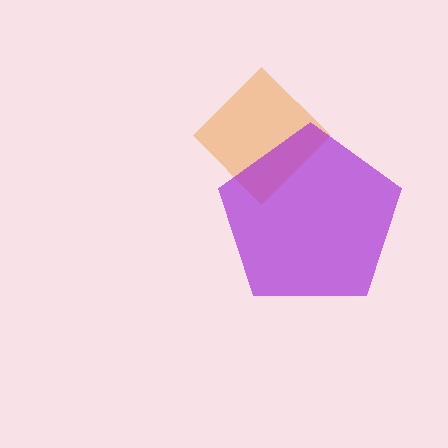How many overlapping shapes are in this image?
There are 2 overlapping shapes in the image.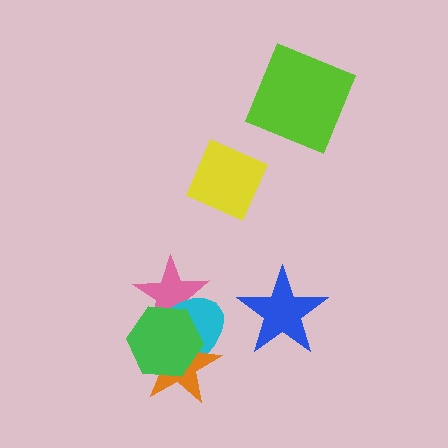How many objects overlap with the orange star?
3 objects overlap with the orange star.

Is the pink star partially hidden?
Yes, it is partially covered by another shape.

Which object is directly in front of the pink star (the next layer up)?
The cyan ellipse is directly in front of the pink star.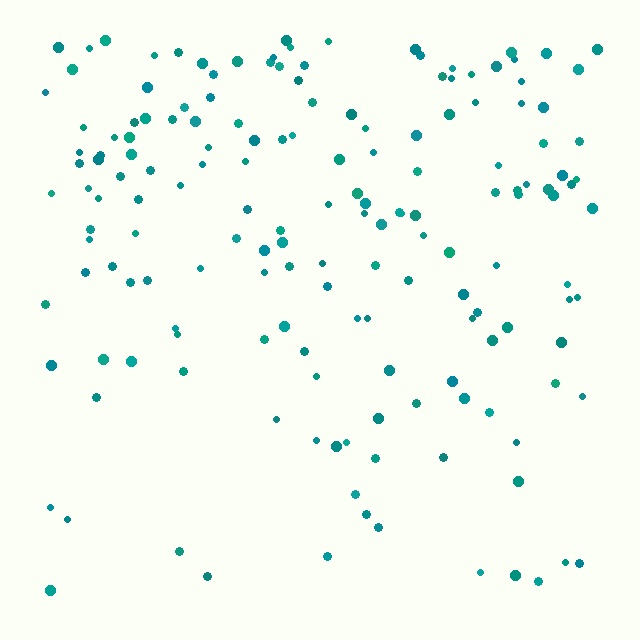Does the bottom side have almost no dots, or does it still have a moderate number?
Still a moderate number, just noticeably fewer than the top.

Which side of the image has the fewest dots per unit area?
The bottom.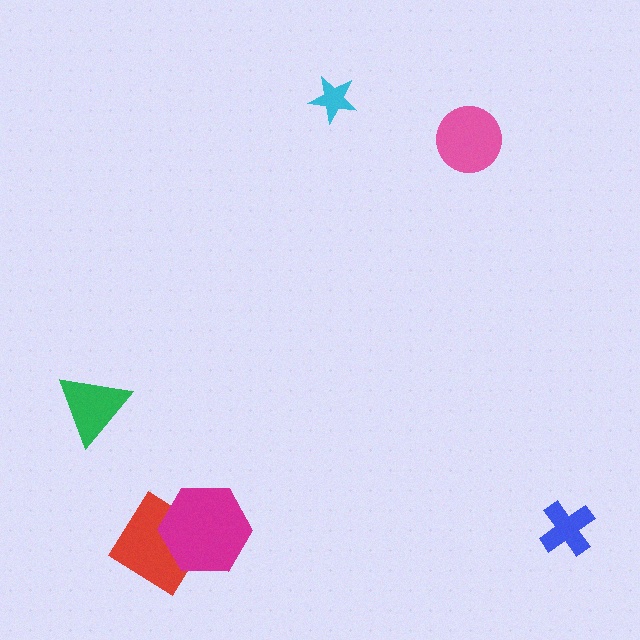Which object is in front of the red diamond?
The magenta hexagon is in front of the red diamond.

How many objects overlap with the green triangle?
0 objects overlap with the green triangle.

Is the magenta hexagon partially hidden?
No, no other shape covers it.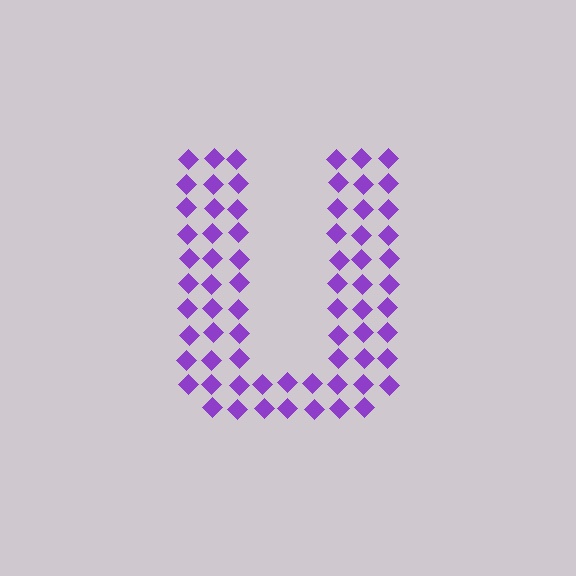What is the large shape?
The large shape is the letter U.